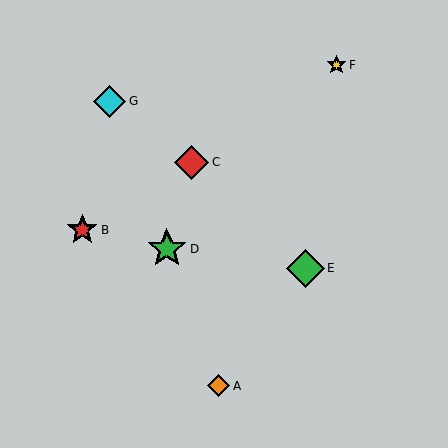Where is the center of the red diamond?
The center of the red diamond is at (192, 162).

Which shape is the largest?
The green star (labeled D) is the largest.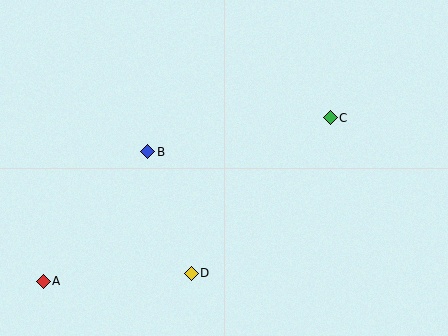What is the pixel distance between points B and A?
The distance between B and A is 166 pixels.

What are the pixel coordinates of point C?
Point C is at (330, 118).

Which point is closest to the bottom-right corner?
Point C is closest to the bottom-right corner.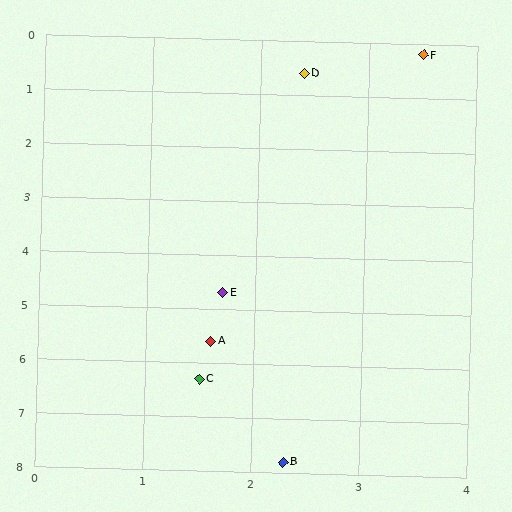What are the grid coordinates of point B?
Point B is at approximately (2.3, 7.8).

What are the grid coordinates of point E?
Point E is at approximately (1.7, 4.7).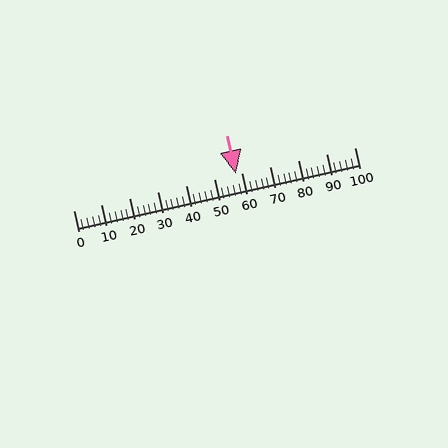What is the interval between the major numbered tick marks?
The major tick marks are spaced 10 units apart.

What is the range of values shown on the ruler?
The ruler shows values from 0 to 100.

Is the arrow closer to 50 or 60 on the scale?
The arrow is closer to 60.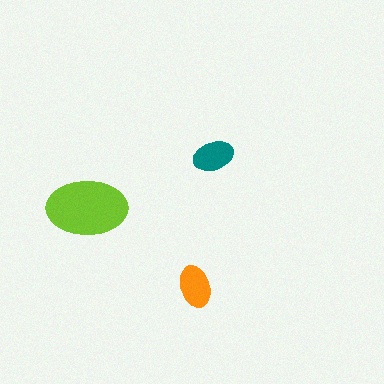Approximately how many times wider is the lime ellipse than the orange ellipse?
About 2 times wider.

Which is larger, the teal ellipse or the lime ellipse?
The lime one.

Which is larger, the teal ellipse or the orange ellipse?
The orange one.